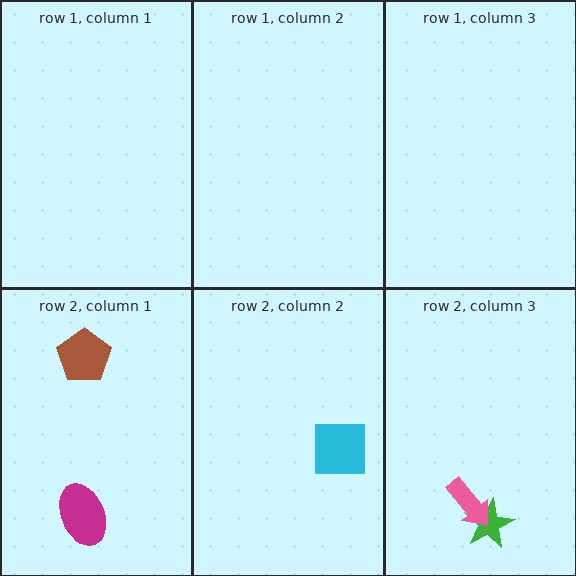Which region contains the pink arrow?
The row 2, column 3 region.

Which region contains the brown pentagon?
The row 2, column 1 region.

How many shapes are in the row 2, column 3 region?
2.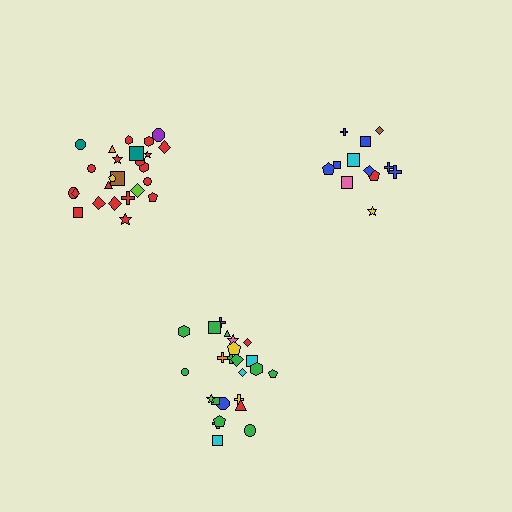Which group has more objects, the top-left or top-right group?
The top-left group.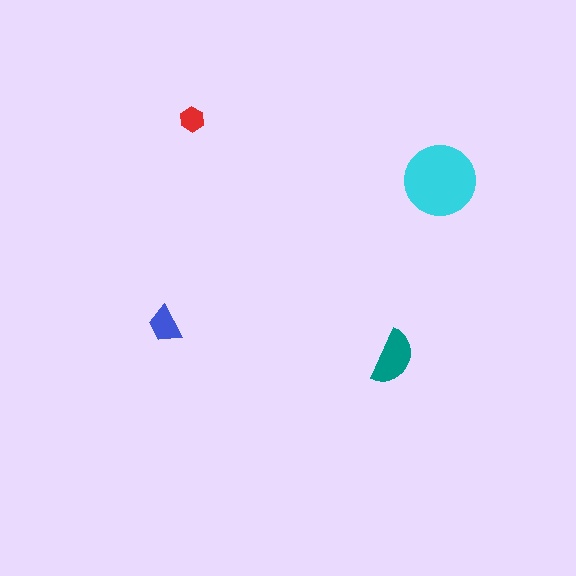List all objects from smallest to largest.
The red hexagon, the blue trapezoid, the teal semicircle, the cyan circle.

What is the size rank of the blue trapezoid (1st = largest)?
3rd.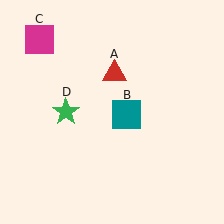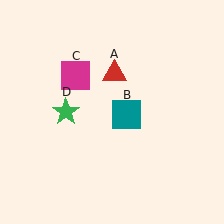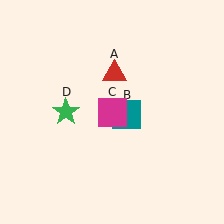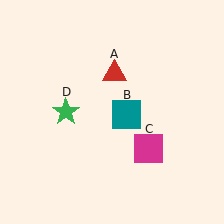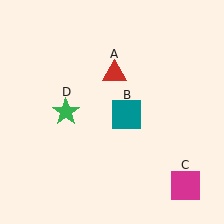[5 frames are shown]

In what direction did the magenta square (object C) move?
The magenta square (object C) moved down and to the right.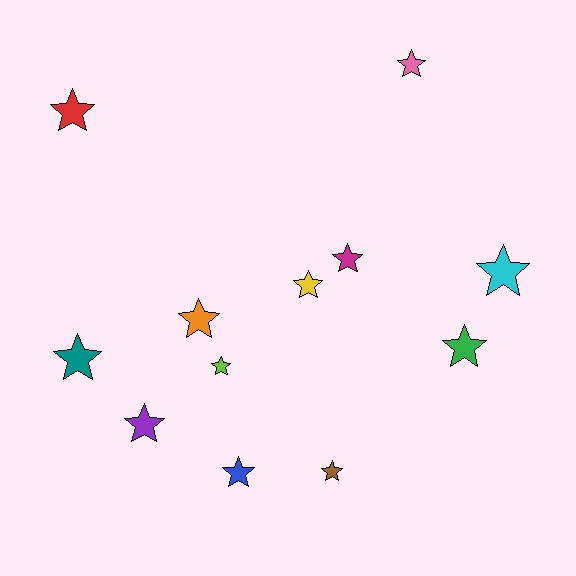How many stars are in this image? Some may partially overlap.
There are 12 stars.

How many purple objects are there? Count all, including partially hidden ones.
There is 1 purple object.